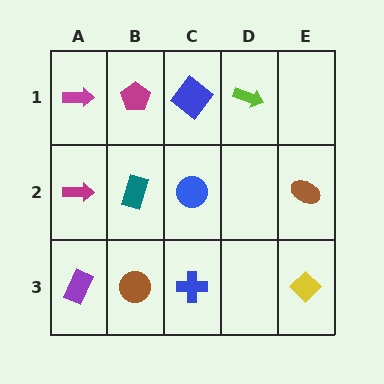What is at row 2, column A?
A magenta arrow.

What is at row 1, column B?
A magenta pentagon.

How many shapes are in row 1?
4 shapes.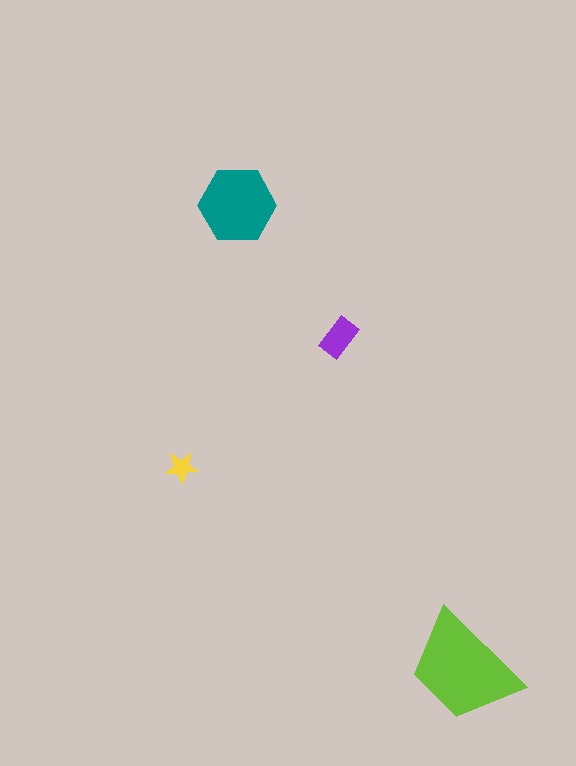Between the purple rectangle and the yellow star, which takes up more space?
The purple rectangle.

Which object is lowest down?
The lime trapezoid is bottommost.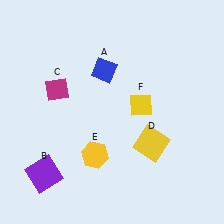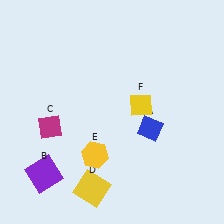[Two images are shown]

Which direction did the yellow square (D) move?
The yellow square (D) moved left.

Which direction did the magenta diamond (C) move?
The magenta diamond (C) moved down.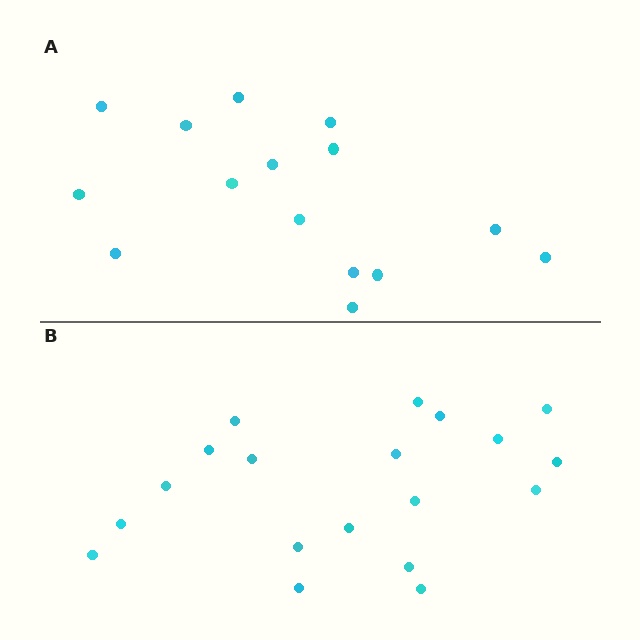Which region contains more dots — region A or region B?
Region B (the bottom region) has more dots.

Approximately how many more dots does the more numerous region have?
Region B has about 4 more dots than region A.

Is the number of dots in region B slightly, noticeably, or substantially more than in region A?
Region B has noticeably more, but not dramatically so. The ratio is roughly 1.3 to 1.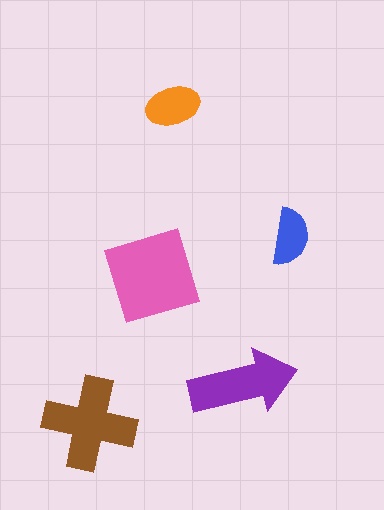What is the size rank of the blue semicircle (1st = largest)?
5th.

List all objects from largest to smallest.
The pink square, the brown cross, the purple arrow, the orange ellipse, the blue semicircle.